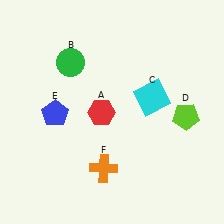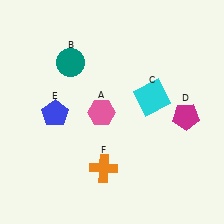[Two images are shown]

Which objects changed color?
A changed from red to pink. B changed from green to teal. D changed from lime to magenta.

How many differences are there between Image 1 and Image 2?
There are 3 differences between the two images.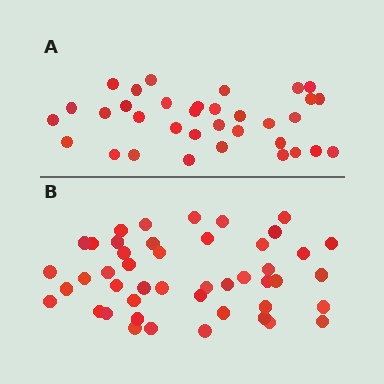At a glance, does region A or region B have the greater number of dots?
Region B (the bottom region) has more dots.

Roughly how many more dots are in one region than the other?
Region B has roughly 12 or so more dots than region A.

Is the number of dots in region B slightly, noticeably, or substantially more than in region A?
Region B has noticeably more, but not dramatically so. The ratio is roughly 1.4 to 1.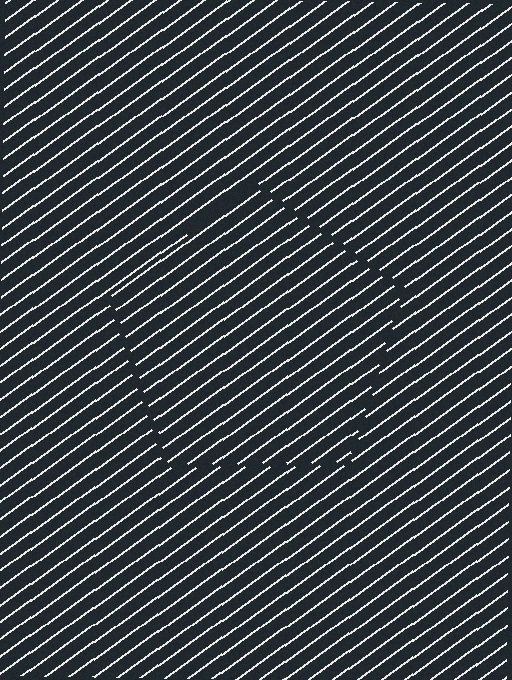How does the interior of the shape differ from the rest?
The interior of the shape contains the same grating, shifted by half a period — the contour is defined by the phase discontinuity where line-ends from the inner and outer gratings abut.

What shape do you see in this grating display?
An illusory pentagon. The interior of the shape contains the same grating, shifted by half a period — the contour is defined by the phase discontinuity where line-ends from the inner and outer gratings abut.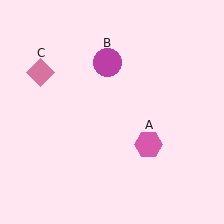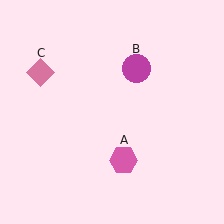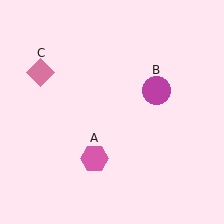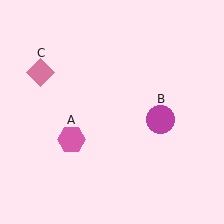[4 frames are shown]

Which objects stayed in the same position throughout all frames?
Pink diamond (object C) remained stationary.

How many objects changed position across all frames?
2 objects changed position: pink hexagon (object A), magenta circle (object B).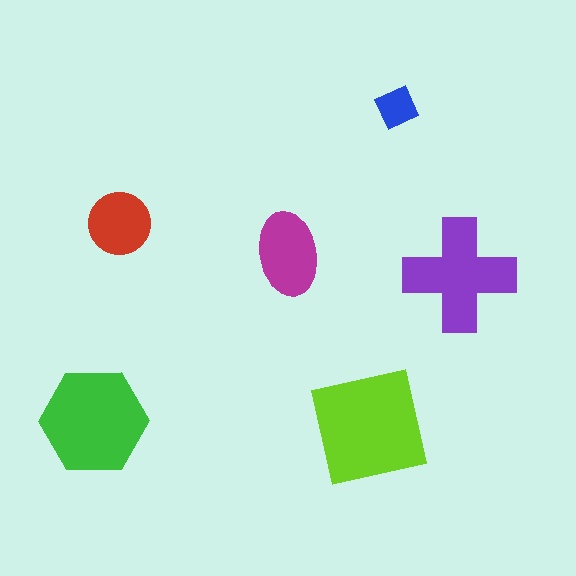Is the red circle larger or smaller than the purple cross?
Smaller.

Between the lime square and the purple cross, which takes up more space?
The lime square.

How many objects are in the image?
There are 6 objects in the image.